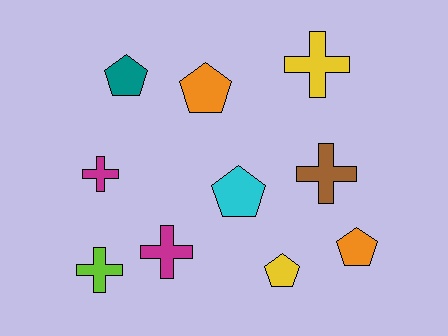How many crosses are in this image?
There are 5 crosses.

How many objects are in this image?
There are 10 objects.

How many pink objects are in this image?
There are no pink objects.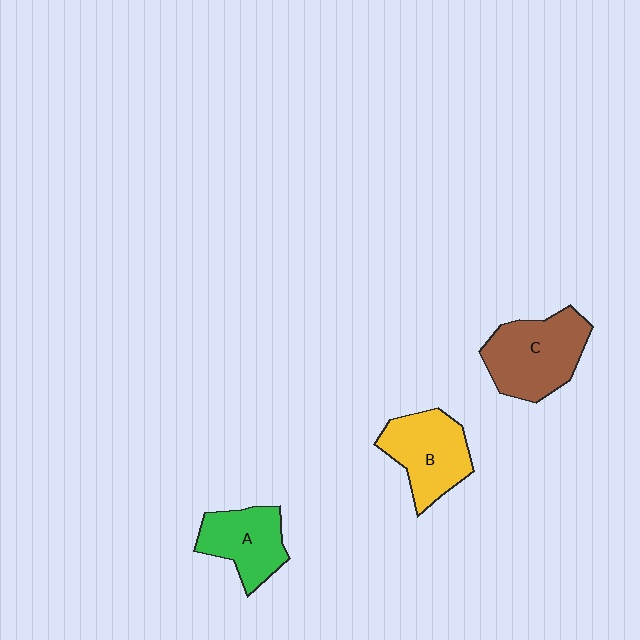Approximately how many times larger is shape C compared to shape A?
Approximately 1.4 times.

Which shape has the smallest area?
Shape A (green).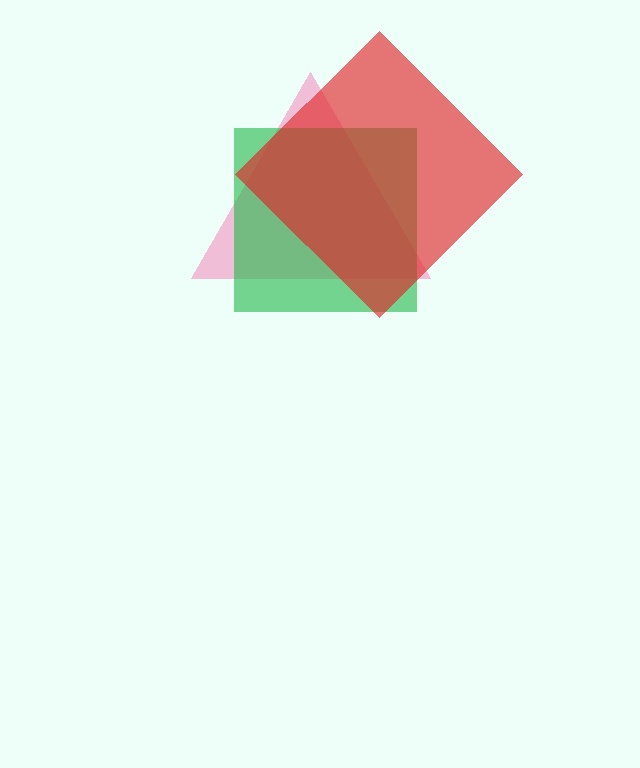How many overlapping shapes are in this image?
There are 3 overlapping shapes in the image.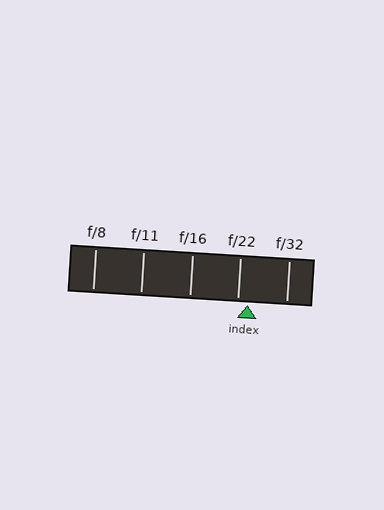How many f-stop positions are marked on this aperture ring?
There are 5 f-stop positions marked.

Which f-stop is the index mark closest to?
The index mark is closest to f/22.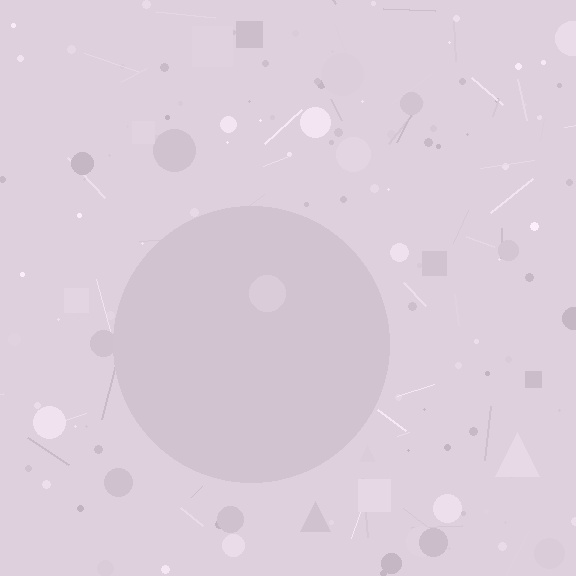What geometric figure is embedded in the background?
A circle is embedded in the background.